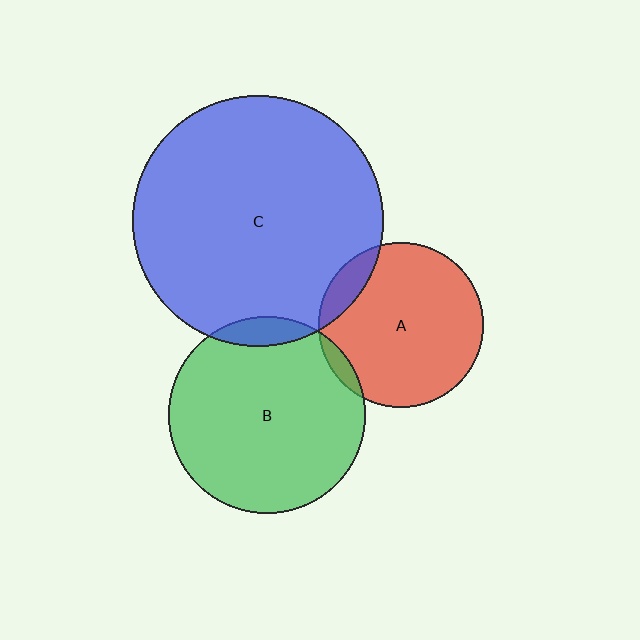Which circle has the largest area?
Circle C (blue).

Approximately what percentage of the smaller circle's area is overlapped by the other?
Approximately 5%.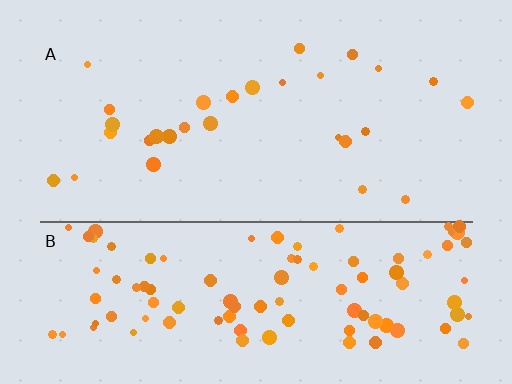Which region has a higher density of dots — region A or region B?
B (the bottom).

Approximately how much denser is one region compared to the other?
Approximately 3.8× — region B over region A.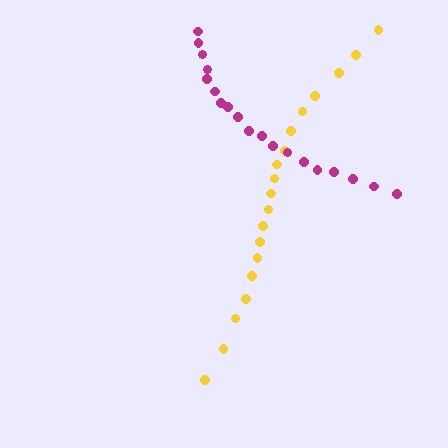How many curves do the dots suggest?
There are 2 distinct paths.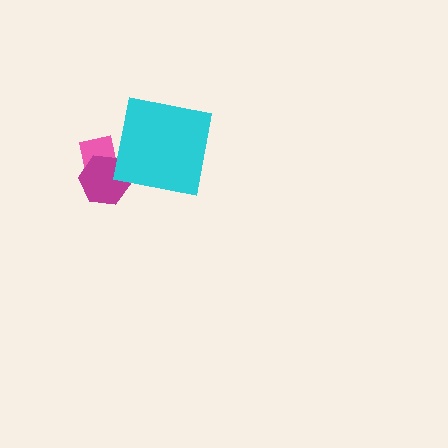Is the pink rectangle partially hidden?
Yes, it is partially covered by another shape.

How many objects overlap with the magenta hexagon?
1 object overlaps with the magenta hexagon.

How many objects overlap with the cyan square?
0 objects overlap with the cyan square.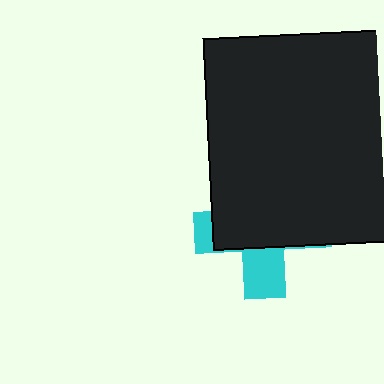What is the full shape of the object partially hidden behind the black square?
The partially hidden object is a cyan cross.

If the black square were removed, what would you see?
You would see the complete cyan cross.